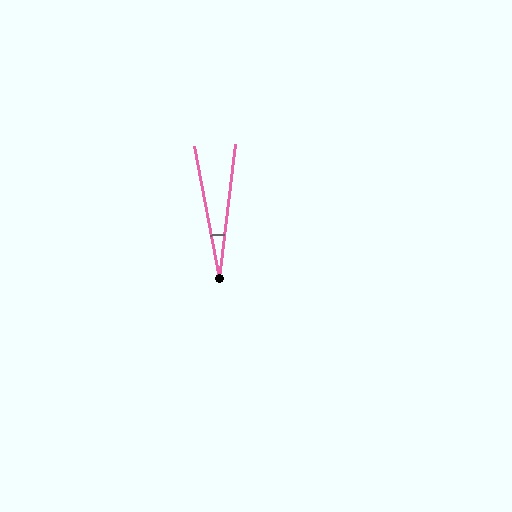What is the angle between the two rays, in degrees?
Approximately 18 degrees.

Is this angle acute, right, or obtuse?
It is acute.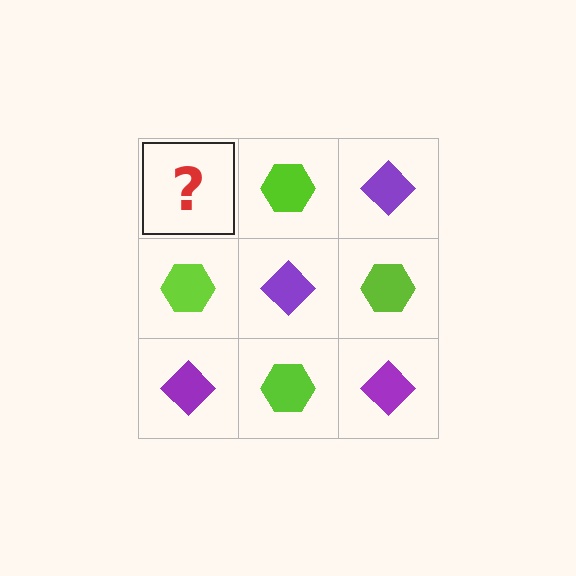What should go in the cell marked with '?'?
The missing cell should contain a purple diamond.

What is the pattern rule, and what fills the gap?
The rule is that it alternates purple diamond and lime hexagon in a checkerboard pattern. The gap should be filled with a purple diamond.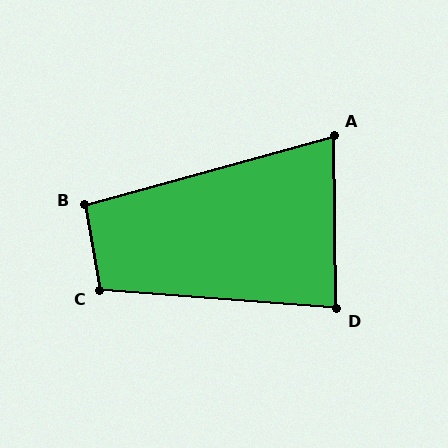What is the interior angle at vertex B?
Approximately 95 degrees (obtuse).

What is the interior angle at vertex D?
Approximately 85 degrees (acute).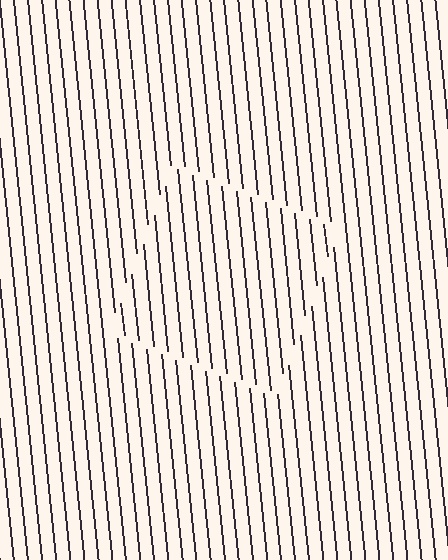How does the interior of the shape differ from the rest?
The interior of the shape contains the same grating, shifted by half a period — the contour is defined by the phase discontinuity where line-ends from the inner and outer gratings abut.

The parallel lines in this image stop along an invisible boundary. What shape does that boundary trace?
An illusory square. The interior of the shape contains the same grating, shifted by half a period — the contour is defined by the phase discontinuity where line-ends from the inner and outer gratings abut.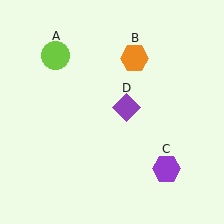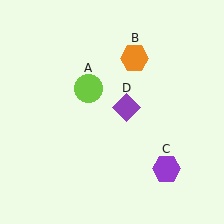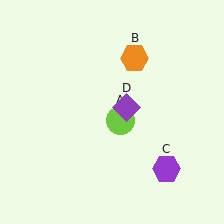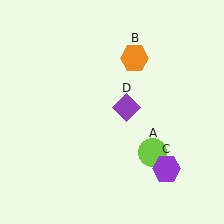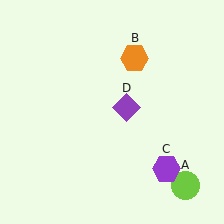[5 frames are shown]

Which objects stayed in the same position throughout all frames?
Orange hexagon (object B) and purple hexagon (object C) and purple diamond (object D) remained stationary.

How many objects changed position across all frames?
1 object changed position: lime circle (object A).